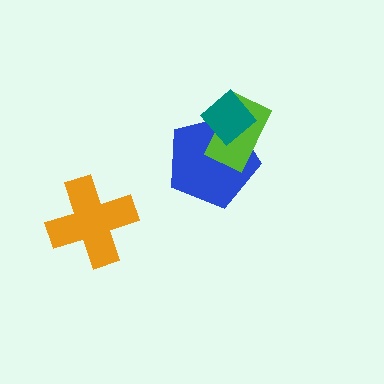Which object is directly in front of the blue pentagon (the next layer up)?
The lime rectangle is directly in front of the blue pentagon.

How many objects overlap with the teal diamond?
2 objects overlap with the teal diamond.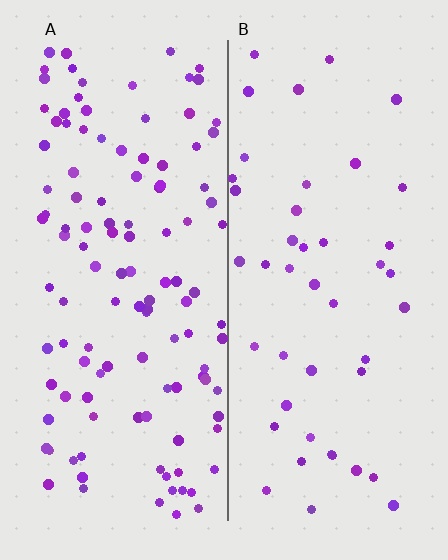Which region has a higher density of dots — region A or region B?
A (the left).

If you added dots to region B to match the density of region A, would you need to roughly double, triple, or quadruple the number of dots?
Approximately triple.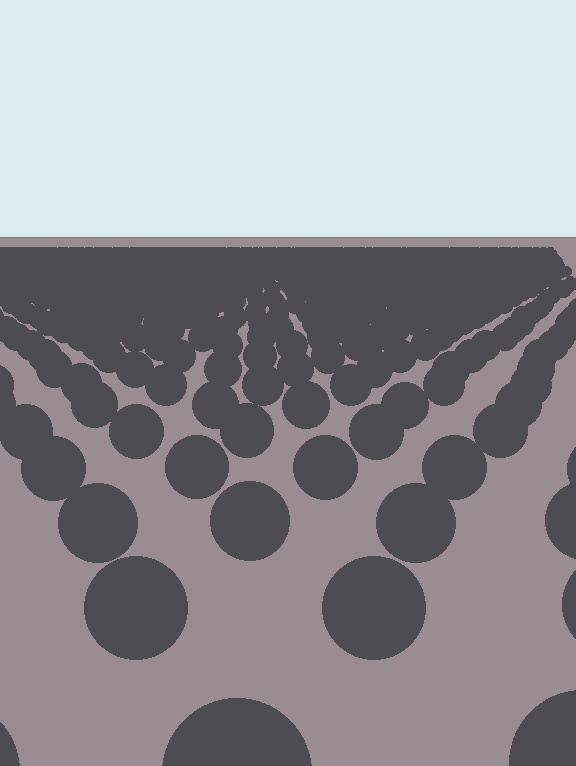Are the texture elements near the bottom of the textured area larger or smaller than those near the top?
Larger. Near the bottom, elements are closer to the viewer and appear at a bigger on-screen size.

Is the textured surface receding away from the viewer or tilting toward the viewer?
The surface is receding away from the viewer. Texture elements get smaller and denser toward the top.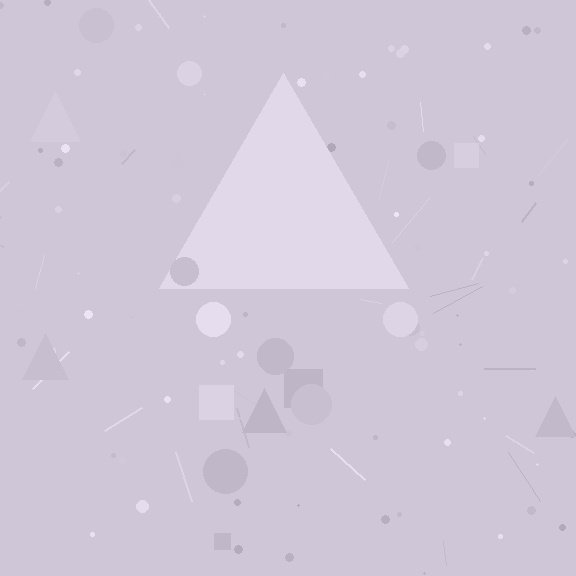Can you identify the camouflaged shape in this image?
The camouflaged shape is a triangle.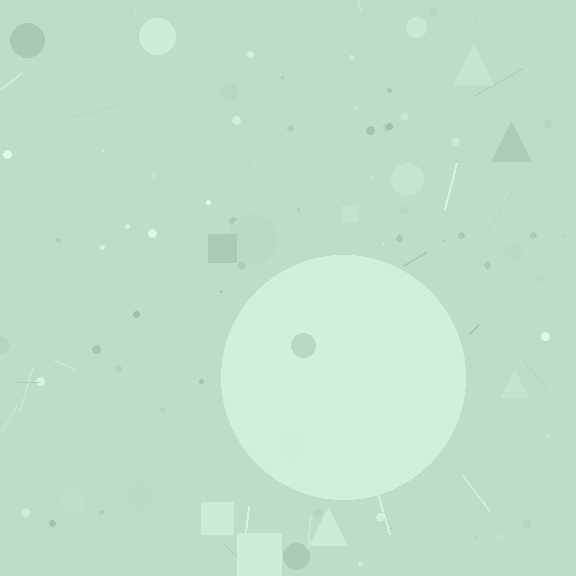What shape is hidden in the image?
A circle is hidden in the image.